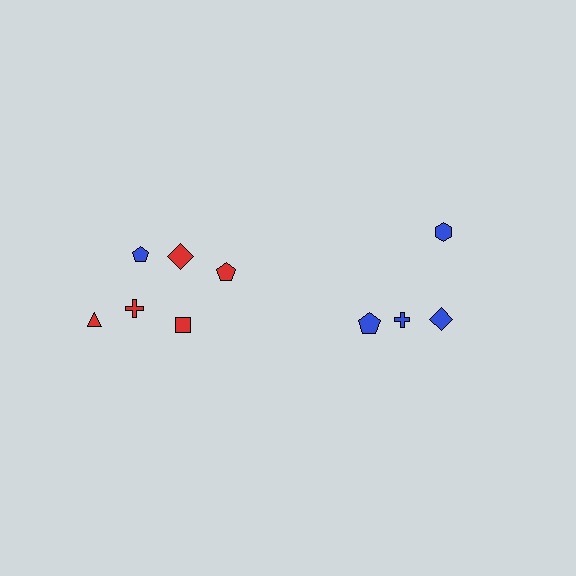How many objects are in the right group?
There are 4 objects.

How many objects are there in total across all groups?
There are 10 objects.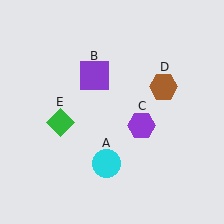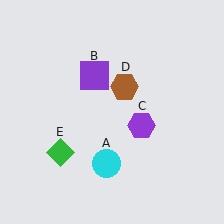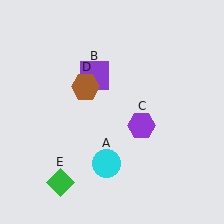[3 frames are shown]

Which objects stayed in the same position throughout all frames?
Cyan circle (object A) and purple square (object B) and purple hexagon (object C) remained stationary.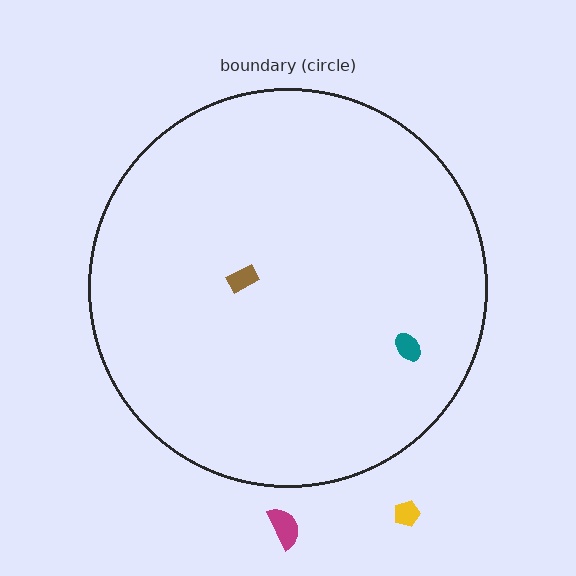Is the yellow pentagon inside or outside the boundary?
Outside.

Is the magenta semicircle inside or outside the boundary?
Outside.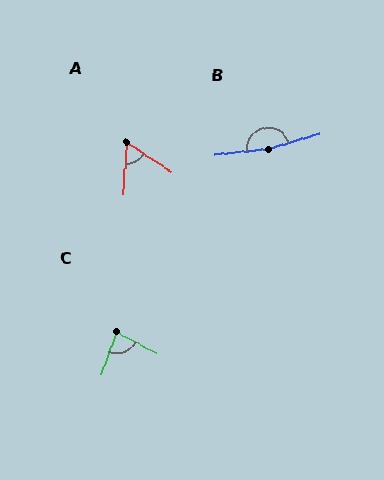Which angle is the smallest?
A, at approximately 60 degrees.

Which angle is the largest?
B, at approximately 170 degrees.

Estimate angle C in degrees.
Approximately 82 degrees.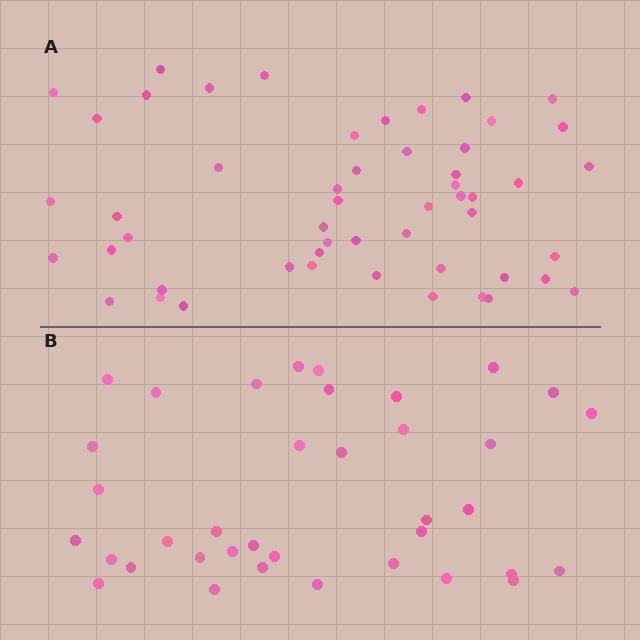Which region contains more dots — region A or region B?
Region A (the top region) has more dots.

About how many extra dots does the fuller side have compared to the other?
Region A has approximately 15 more dots than region B.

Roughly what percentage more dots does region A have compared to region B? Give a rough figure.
About 40% more.